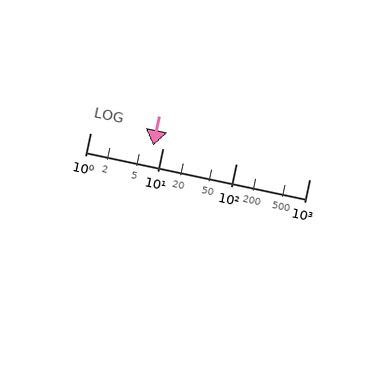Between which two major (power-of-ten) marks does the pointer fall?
The pointer is between 1 and 10.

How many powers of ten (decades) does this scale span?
The scale spans 3 decades, from 1 to 1000.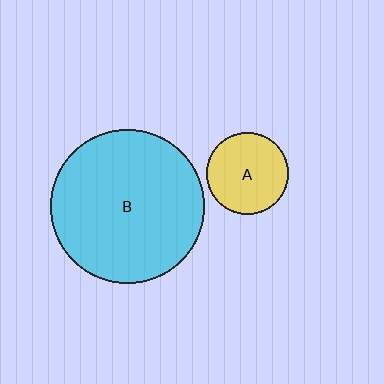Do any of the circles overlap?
No, none of the circles overlap.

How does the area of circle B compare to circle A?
Approximately 3.6 times.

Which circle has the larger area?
Circle B (cyan).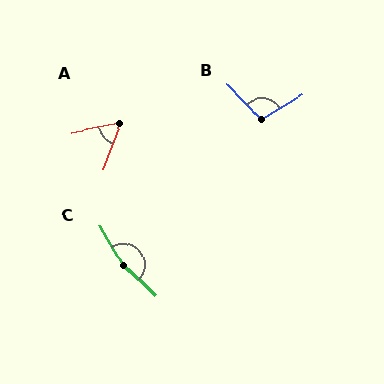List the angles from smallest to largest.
A (58°), B (103°), C (164°).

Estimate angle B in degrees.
Approximately 103 degrees.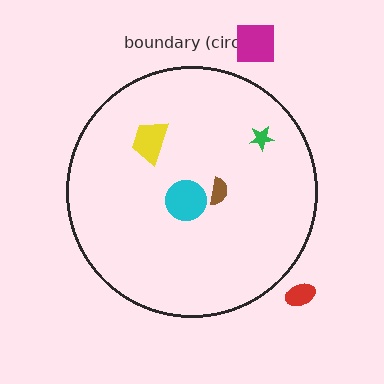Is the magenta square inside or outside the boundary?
Outside.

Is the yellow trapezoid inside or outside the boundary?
Inside.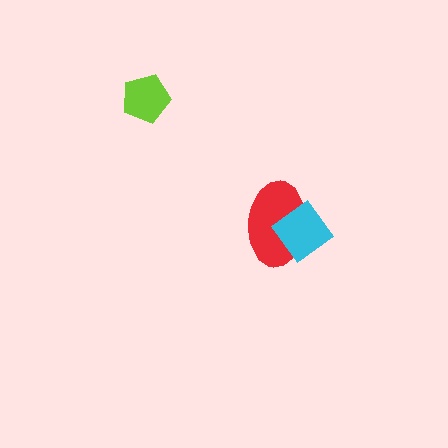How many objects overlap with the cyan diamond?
1 object overlaps with the cyan diamond.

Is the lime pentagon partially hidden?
No, no other shape covers it.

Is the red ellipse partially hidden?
Yes, it is partially covered by another shape.